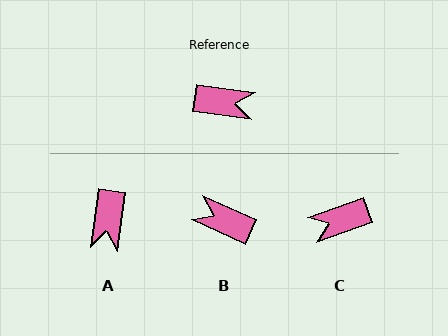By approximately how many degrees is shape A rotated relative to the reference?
Approximately 90 degrees clockwise.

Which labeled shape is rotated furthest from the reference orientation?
B, about 163 degrees away.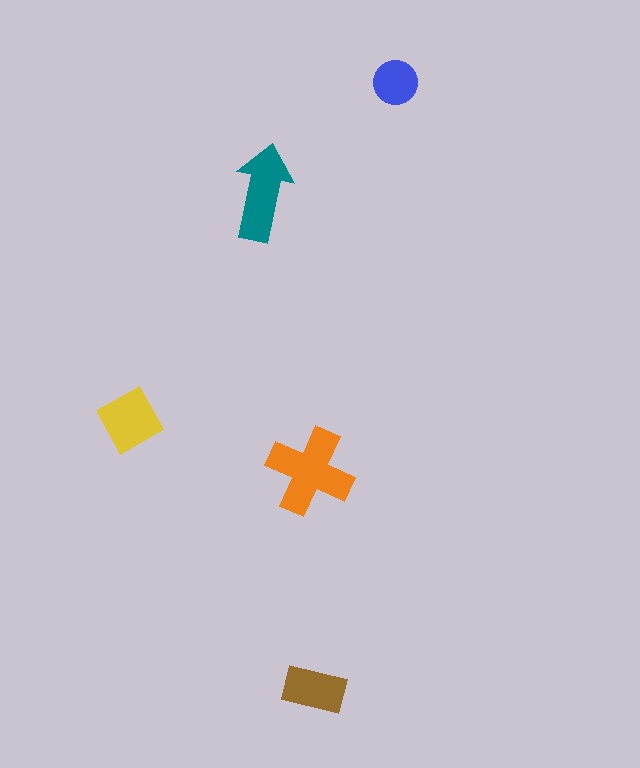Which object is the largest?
The orange cross.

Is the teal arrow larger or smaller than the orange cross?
Smaller.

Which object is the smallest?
The blue circle.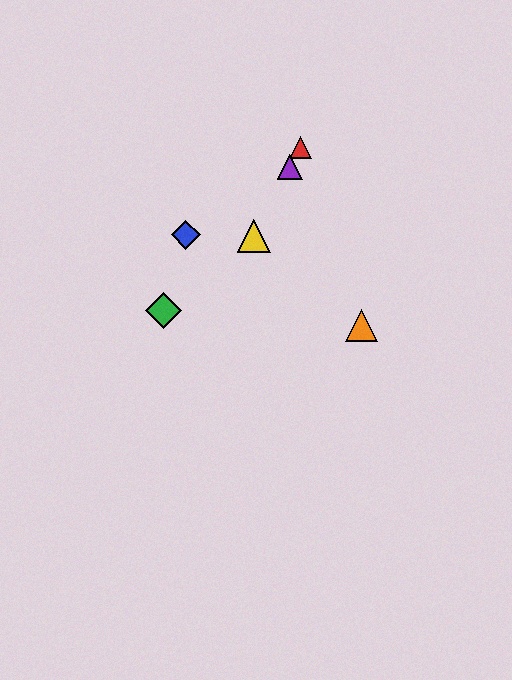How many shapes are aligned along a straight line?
3 shapes (the red triangle, the yellow triangle, the purple triangle) are aligned along a straight line.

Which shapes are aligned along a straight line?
The red triangle, the yellow triangle, the purple triangle are aligned along a straight line.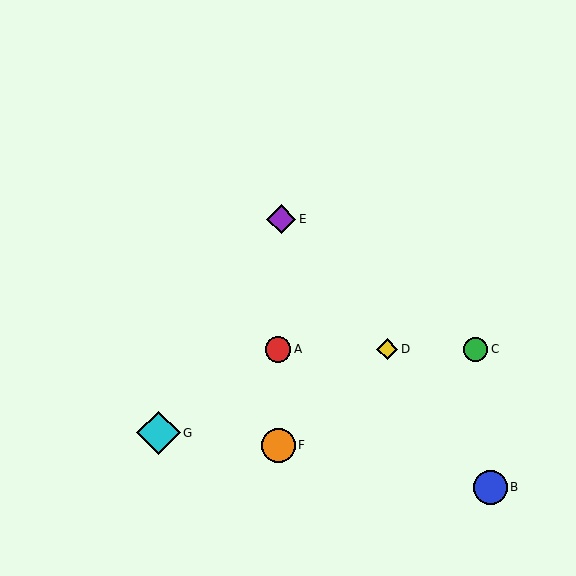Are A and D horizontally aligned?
Yes, both are at y≈349.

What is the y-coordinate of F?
Object F is at y≈445.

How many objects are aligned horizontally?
3 objects (A, C, D) are aligned horizontally.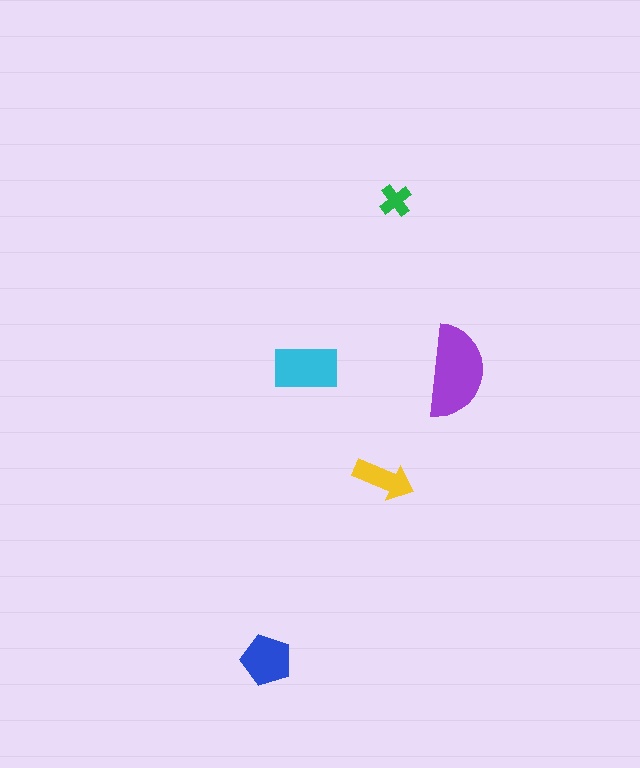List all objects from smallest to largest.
The green cross, the yellow arrow, the blue pentagon, the cyan rectangle, the purple semicircle.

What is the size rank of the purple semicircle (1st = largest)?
1st.